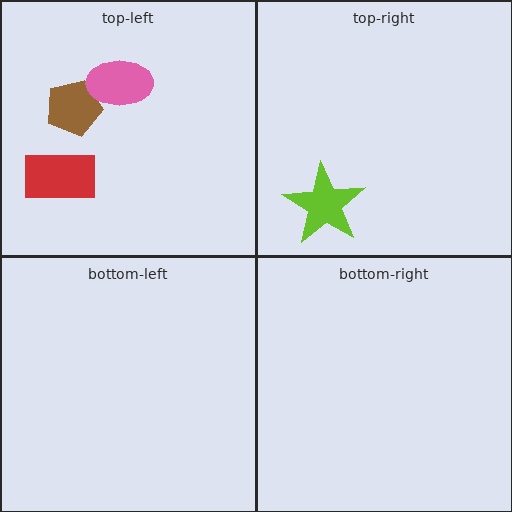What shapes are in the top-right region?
The lime star.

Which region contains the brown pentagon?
The top-left region.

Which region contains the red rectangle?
The top-left region.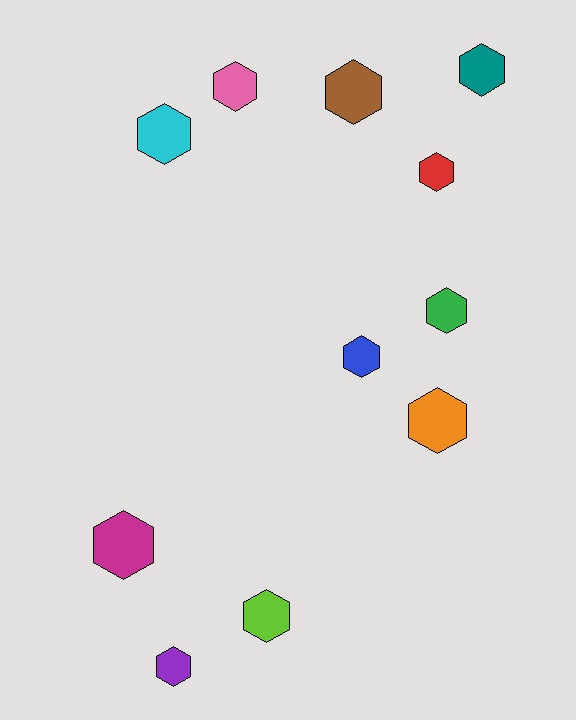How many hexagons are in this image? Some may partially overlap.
There are 11 hexagons.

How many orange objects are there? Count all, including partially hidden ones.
There is 1 orange object.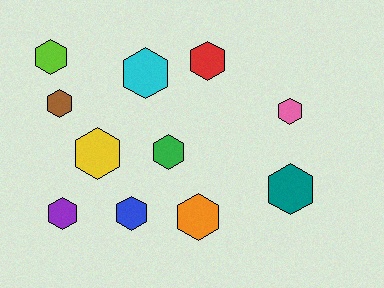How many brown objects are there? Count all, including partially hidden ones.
There is 1 brown object.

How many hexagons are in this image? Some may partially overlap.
There are 11 hexagons.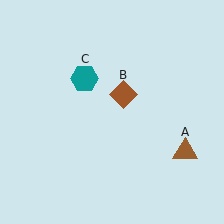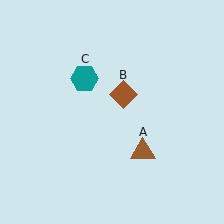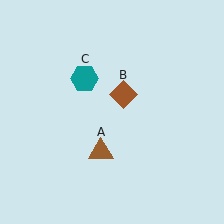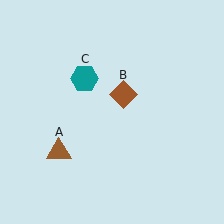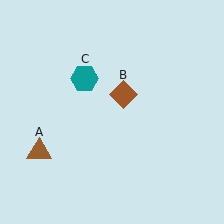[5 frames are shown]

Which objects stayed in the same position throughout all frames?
Brown diamond (object B) and teal hexagon (object C) remained stationary.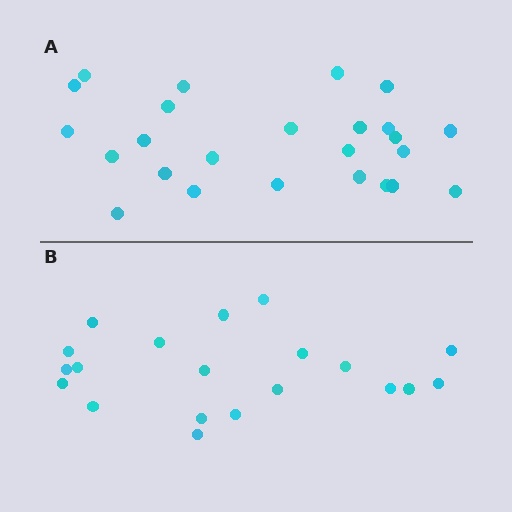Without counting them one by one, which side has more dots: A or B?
Region A (the top region) has more dots.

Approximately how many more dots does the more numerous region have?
Region A has about 5 more dots than region B.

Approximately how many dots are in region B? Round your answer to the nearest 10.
About 20 dots.